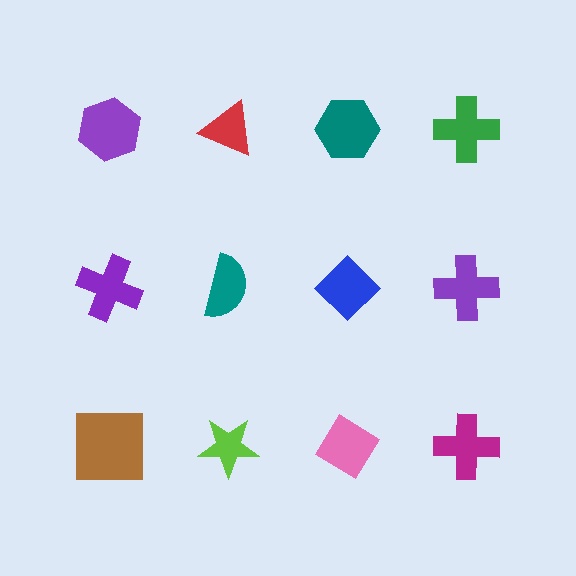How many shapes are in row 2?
4 shapes.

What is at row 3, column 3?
A pink diamond.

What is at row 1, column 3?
A teal hexagon.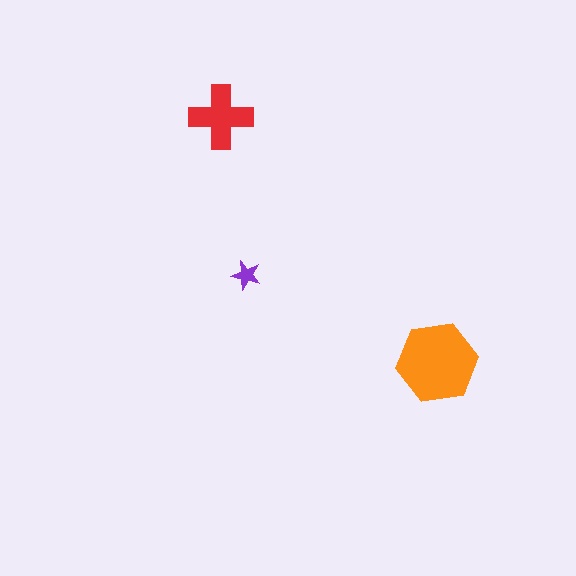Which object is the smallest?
The purple star.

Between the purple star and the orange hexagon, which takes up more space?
The orange hexagon.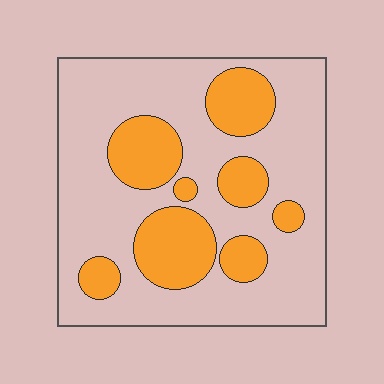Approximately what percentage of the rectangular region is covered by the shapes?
Approximately 30%.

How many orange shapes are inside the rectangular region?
8.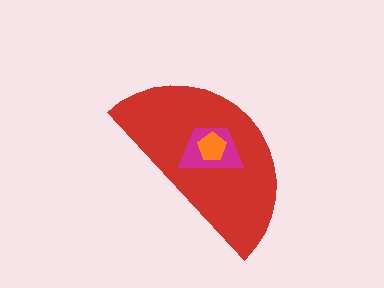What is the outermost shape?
The red semicircle.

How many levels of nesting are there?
3.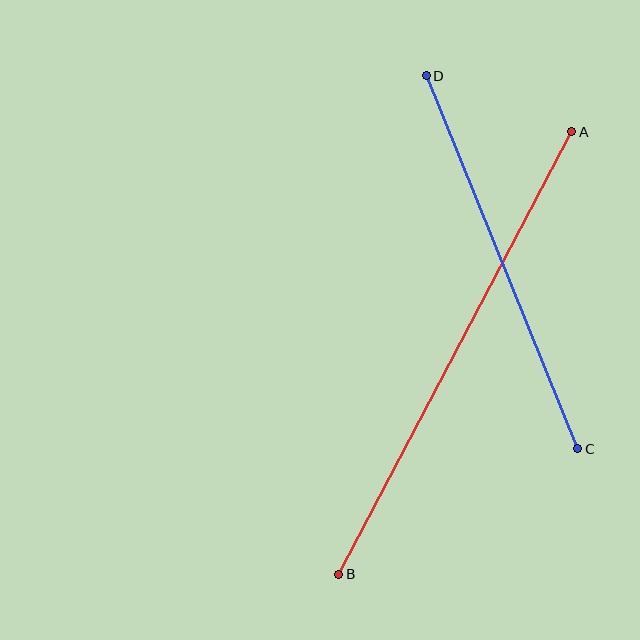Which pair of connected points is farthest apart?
Points A and B are farthest apart.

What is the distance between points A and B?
The distance is approximately 500 pixels.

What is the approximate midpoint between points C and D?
The midpoint is at approximately (502, 262) pixels.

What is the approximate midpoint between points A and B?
The midpoint is at approximately (455, 353) pixels.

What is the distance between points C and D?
The distance is approximately 403 pixels.